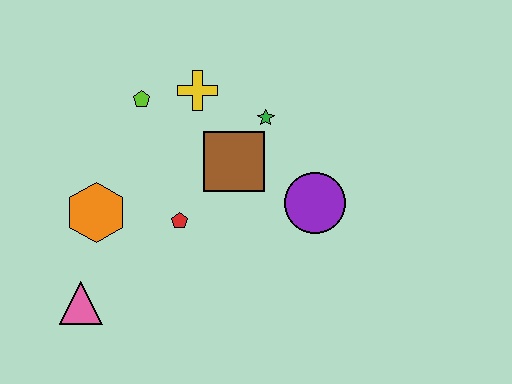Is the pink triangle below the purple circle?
Yes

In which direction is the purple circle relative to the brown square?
The purple circle is to the right of the brown square.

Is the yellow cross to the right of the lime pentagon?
Yes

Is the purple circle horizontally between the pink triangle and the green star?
No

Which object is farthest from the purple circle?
The pink triangle is farthest from the purple circle.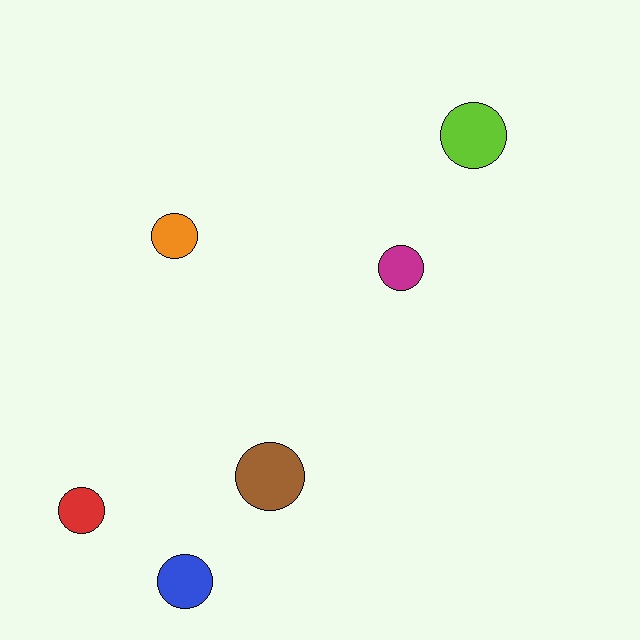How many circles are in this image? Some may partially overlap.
There are 6 circles.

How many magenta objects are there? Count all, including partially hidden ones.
There is 1 magenta object.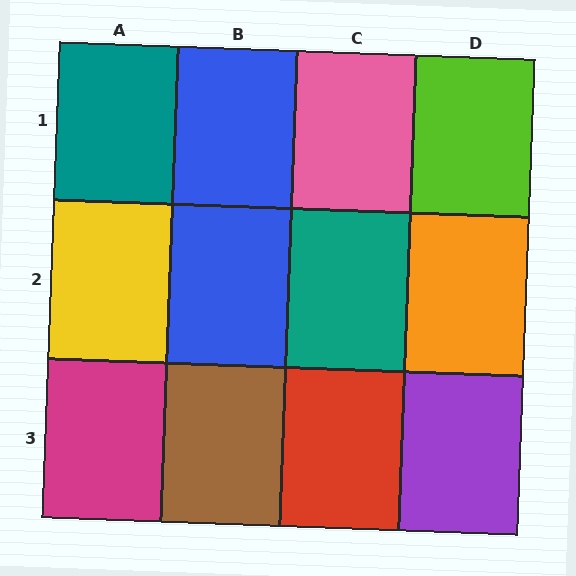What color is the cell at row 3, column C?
Red.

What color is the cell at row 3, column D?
Purple.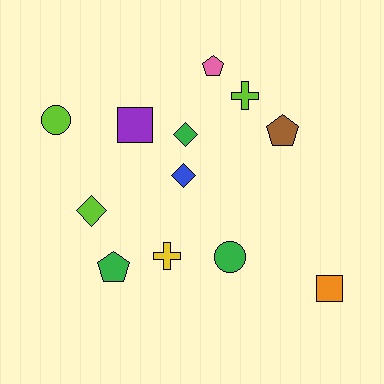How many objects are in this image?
There are 12 objects.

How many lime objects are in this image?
There are 3 lime objects.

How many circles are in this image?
There are 2 circles.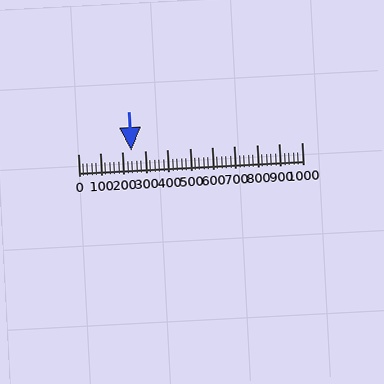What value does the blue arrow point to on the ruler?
The blue arrow points to approximately 237.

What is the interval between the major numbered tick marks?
The major tick marks are spaced 100 units apart.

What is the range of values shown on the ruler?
The ruler shows values from 0 to 1000.